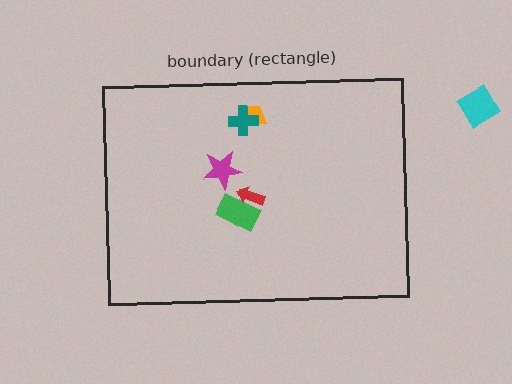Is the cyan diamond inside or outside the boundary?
Outside.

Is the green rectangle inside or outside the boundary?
Inside.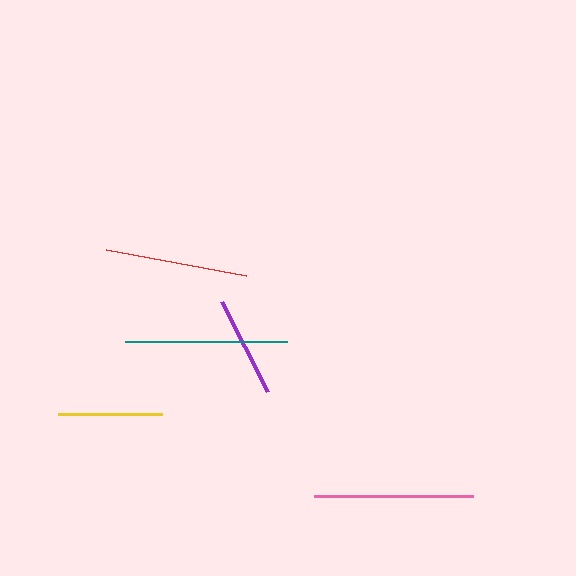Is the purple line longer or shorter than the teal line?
The teal line is longer than the purple line.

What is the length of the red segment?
The red segment is approximately 142 pixels long.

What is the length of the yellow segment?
The yellow segment is approximately 105 pixels long.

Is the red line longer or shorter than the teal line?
The teal line is longer than the red line.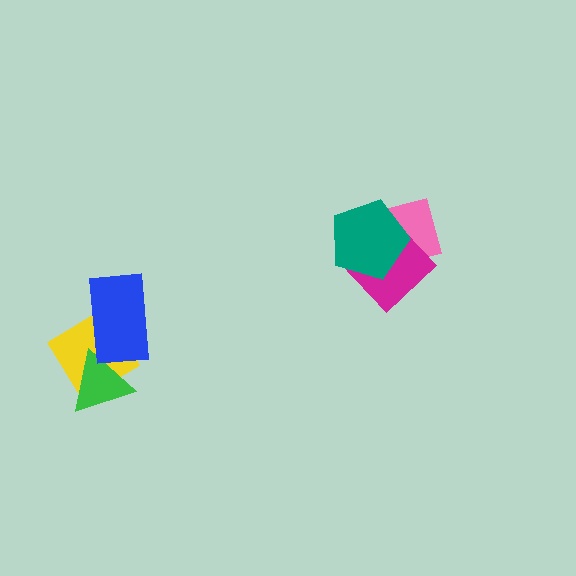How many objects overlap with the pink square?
2 objects overlap with the pink square.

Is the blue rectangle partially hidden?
No, no other shape covers it.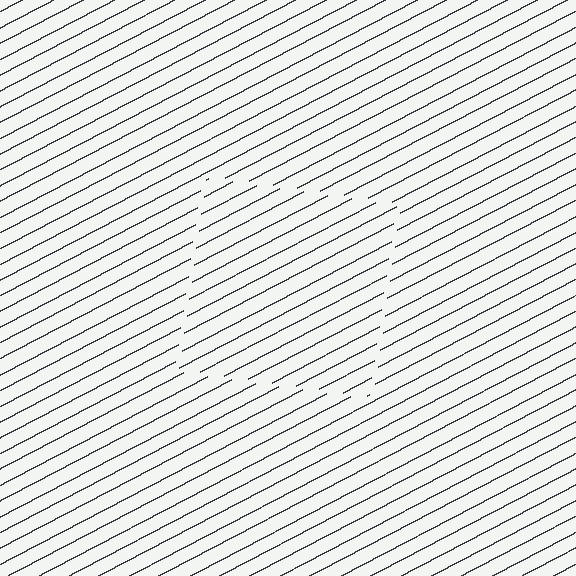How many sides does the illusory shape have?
4 sides — the line-ends trace a square.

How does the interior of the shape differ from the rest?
The interior of the shape contains the same grating, shifted by half a period — the contour is defined by the phase discontinuity where line-ends from the inner and outer gratings abut.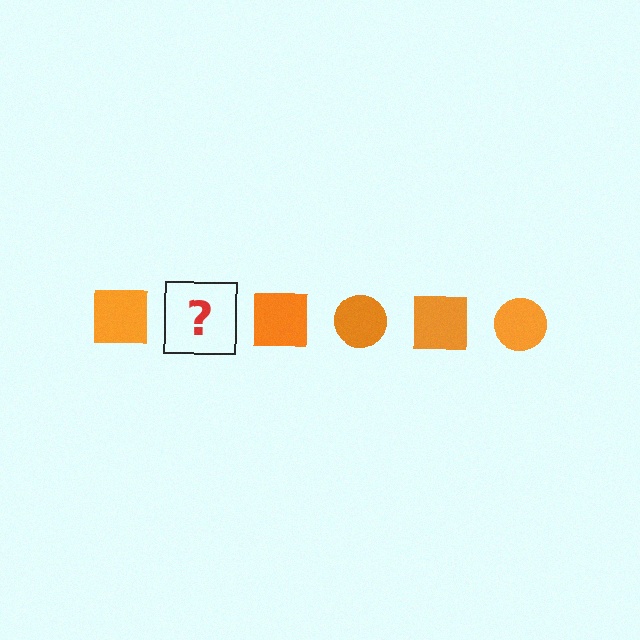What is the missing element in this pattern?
The missing element is an orange circle.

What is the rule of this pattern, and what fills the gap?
The rule is that the pattern cycles through square, circle shapes in orange. The gap should be filled with an orange circle.